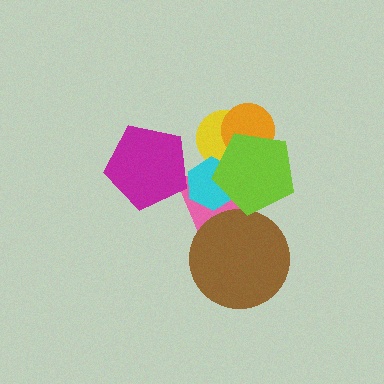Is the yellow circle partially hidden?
Yes, it is partially covered by another shape.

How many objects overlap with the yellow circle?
4 objects overlap with the yellow circle.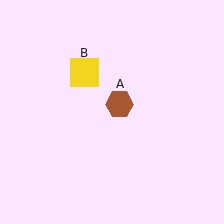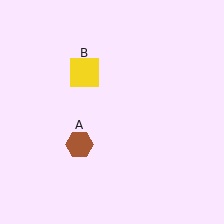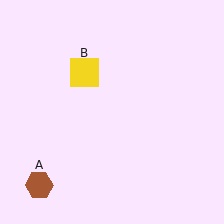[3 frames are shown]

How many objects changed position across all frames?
1 object changed position: brown hexagon (object A).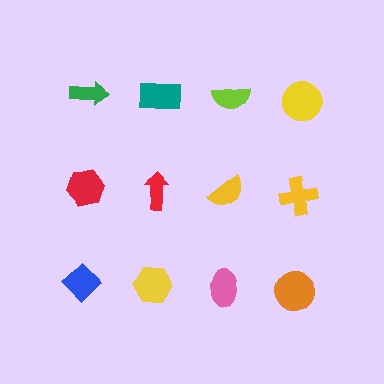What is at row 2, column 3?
A yellow semicircle.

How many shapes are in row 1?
4 shapes.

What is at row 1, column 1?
A green arrow.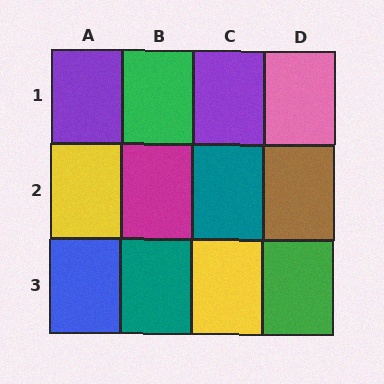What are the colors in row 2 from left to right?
Yellow, magenta, teal, brown.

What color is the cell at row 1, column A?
Purple.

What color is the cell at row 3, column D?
Green.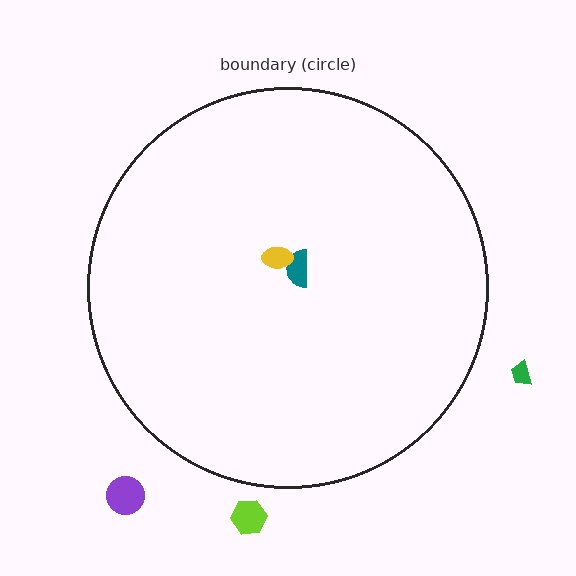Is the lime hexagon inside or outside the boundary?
Outside.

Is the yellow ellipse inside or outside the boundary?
Inside.